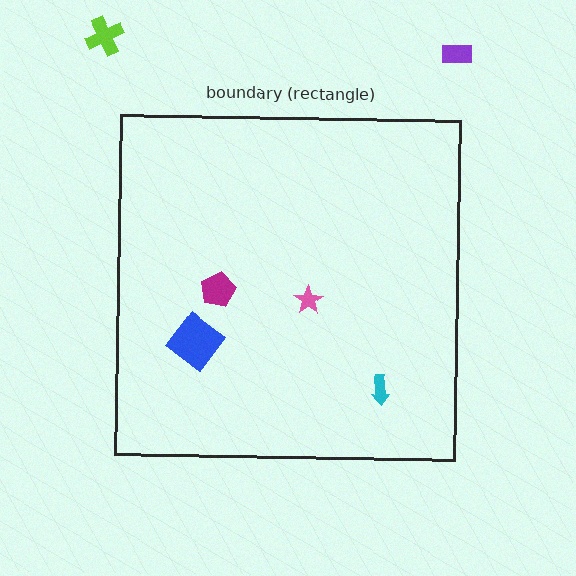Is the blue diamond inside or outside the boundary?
Inside.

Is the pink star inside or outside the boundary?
Inside.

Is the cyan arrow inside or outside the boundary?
Inside.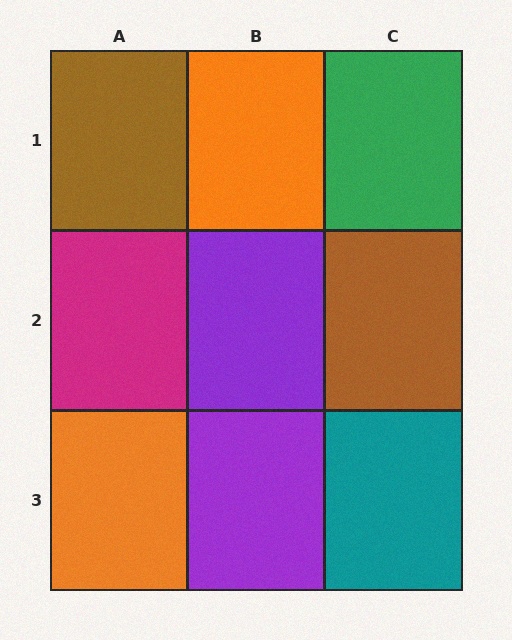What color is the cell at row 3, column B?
Purple.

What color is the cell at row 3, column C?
Teal.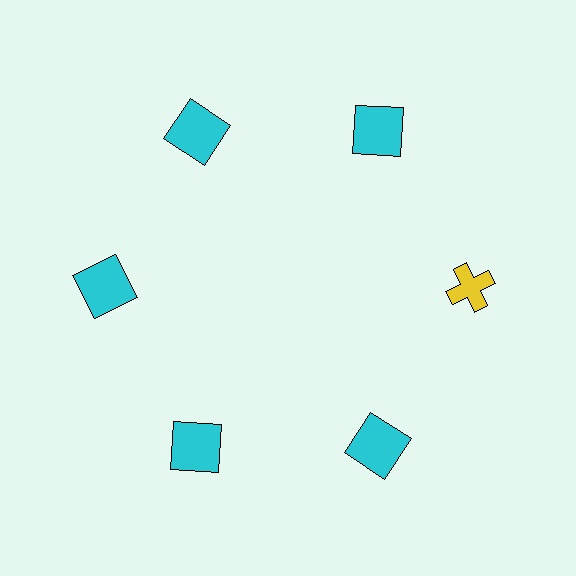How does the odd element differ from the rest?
It differs in both color (yellow instead of cyan) and shape (cross instead of square).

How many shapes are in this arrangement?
There are 6 shapes arranged in a ring pattern.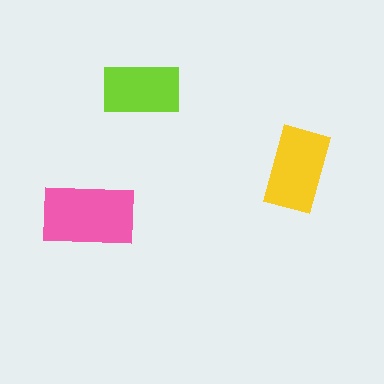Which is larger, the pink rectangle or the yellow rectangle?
The pink one.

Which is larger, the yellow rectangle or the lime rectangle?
The yellow one.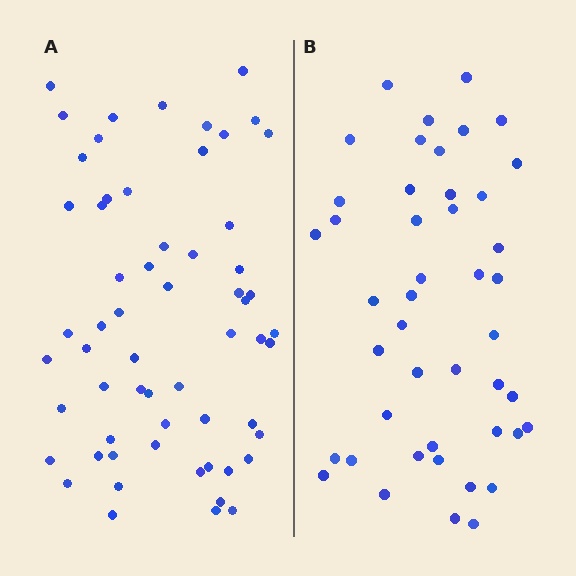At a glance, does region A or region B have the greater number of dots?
Region A (the left region) has more dots.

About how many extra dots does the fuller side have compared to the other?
Region A has approximately 15 more dots than region B.